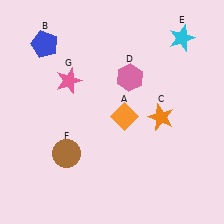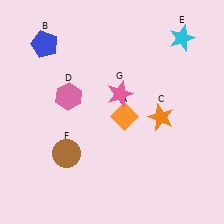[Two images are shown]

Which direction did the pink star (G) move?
The pink star (G) moved right.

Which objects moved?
The objects that moved are: the pink hexagon (D), the pink star (G).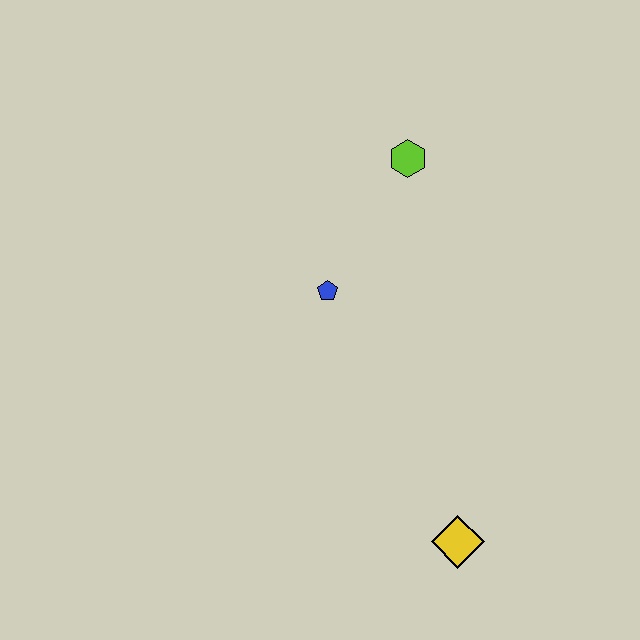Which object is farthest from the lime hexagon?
The yellow diamond is farthest from the lime hexagon.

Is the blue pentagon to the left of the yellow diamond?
Yes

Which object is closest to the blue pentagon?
The lime hexagon is closest to the blue pentagon.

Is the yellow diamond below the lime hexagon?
Yes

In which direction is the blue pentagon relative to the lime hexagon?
The blue pentagon is below the lime hexagon.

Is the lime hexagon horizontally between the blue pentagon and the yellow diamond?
Yes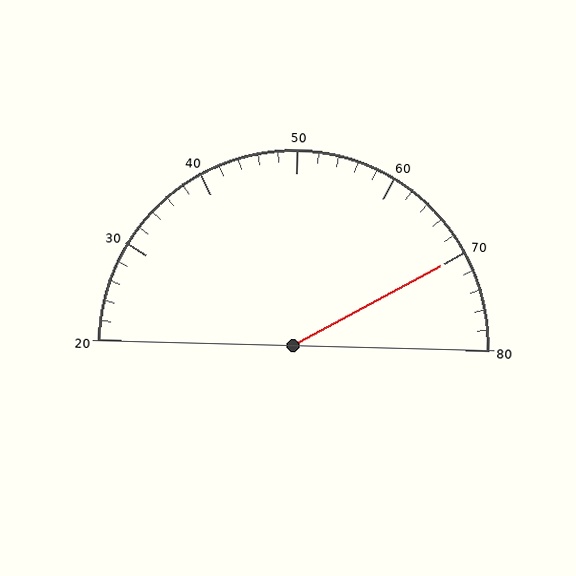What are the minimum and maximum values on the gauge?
The gauge ranges from 20 to 80.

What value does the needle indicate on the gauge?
The needle indicates approximately 70.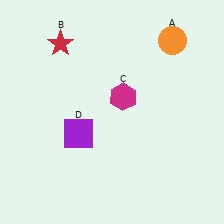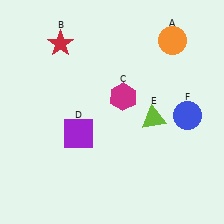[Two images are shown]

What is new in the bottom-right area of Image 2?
A lime triangle (E) was added in the bottom-right area of Image 2.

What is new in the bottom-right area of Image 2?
A blue circle (F) was added in the bottom-right area of Image 2.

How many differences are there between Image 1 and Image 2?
There are 2 differences between the two images.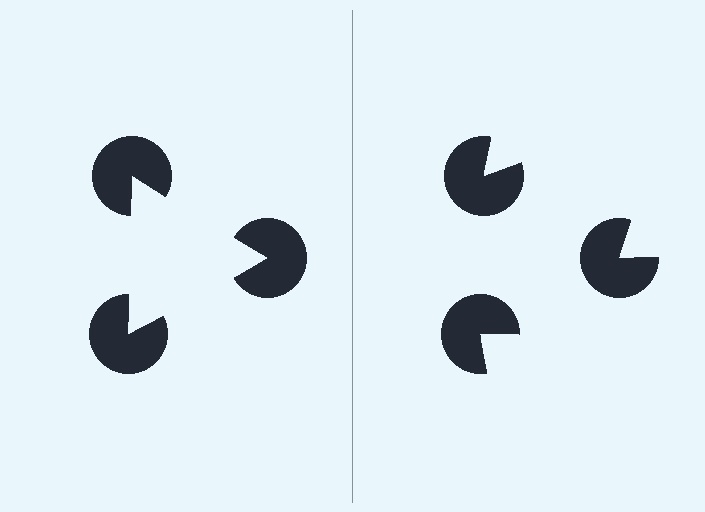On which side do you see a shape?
An illusory triangle appears on the left side. On the right side the wedge cuts are rotated, so no coherent shape forms.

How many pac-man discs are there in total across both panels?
6 — 3 on each side.